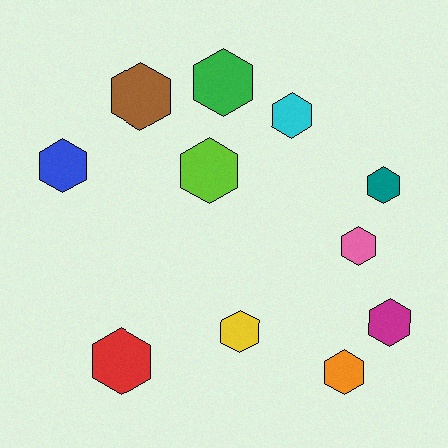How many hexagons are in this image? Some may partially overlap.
There are 11 hexagons.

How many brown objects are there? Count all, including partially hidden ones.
There is 1 brown object.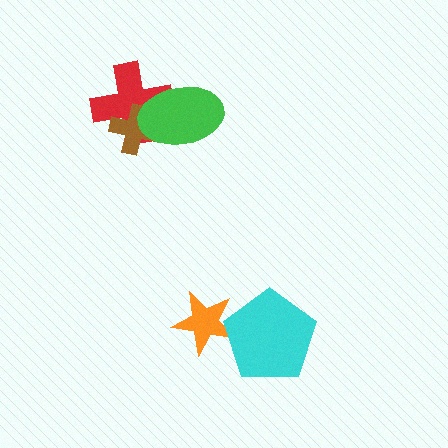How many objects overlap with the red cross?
2 objects overlap with the red cross.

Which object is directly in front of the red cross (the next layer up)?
The brown cross is directly in front of the red cross.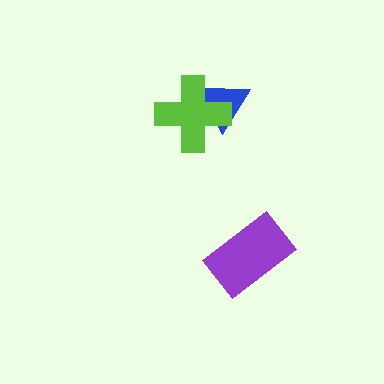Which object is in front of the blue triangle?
The lime cross is in front of the blue triangle.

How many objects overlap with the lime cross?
1 object overlaps with the lime cross.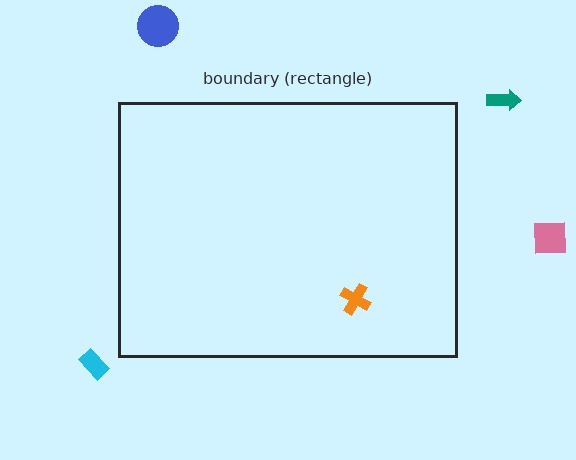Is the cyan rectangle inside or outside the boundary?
Outside.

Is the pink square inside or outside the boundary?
Outside.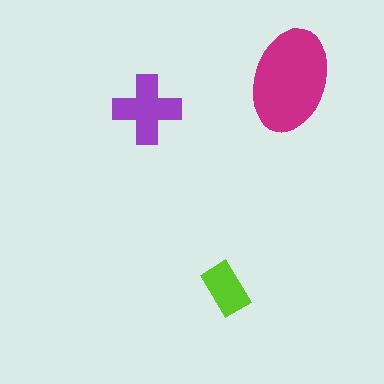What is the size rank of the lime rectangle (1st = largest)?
3rd.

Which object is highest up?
The magenta ellipse is topmost.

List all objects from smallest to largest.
The lime rectangle, the purple cross, the magenta ellipse.